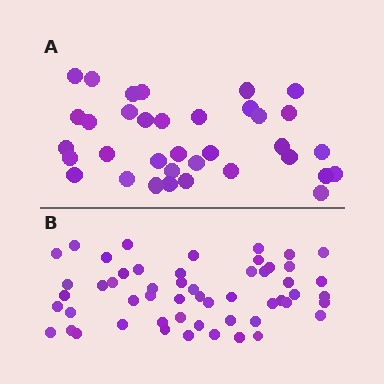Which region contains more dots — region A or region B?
Region B (the bottom region) has more dots.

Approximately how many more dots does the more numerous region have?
Region B has approximately 20 more dots than region A.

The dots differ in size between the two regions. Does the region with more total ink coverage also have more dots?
No. Region A has more total ink coverage because its dots are larger, but region B actually contains more individual dots. Total area can be misleading — the number of items is what matters here.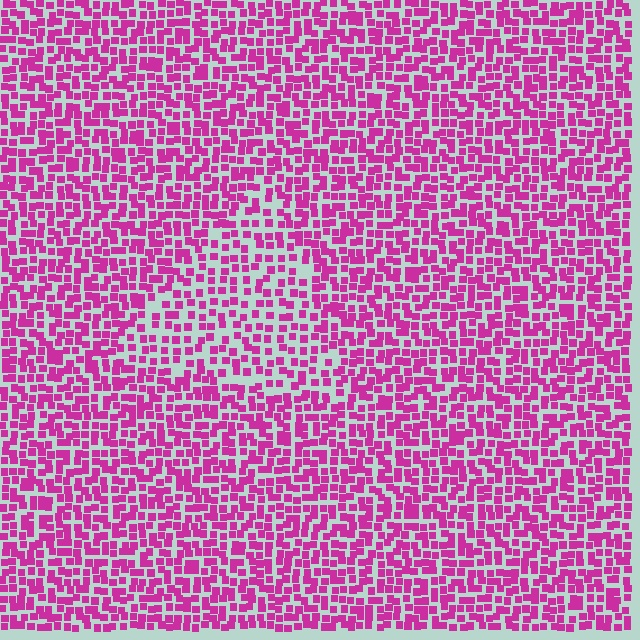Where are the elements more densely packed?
The elements are more densely packed outside the triangle boundary.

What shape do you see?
I see a triangle.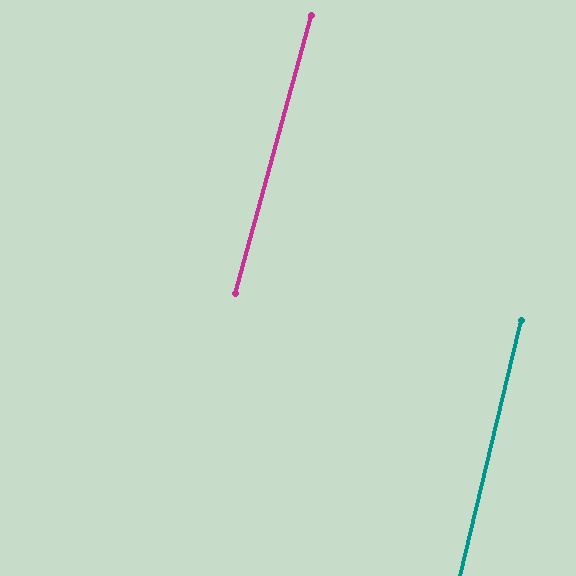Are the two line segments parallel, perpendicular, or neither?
Parallel — their directions differ by only 1.9°.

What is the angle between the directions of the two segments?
Approximately 2 degrees.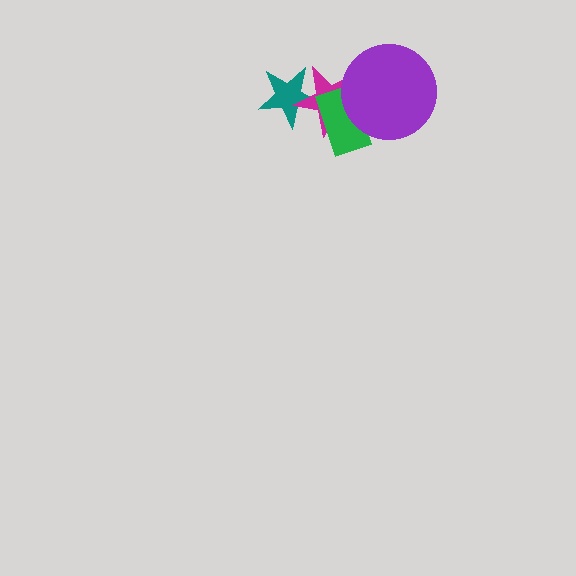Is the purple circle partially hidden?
No, no other shape covers it.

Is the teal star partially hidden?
Yes, it is partially covered by another shape.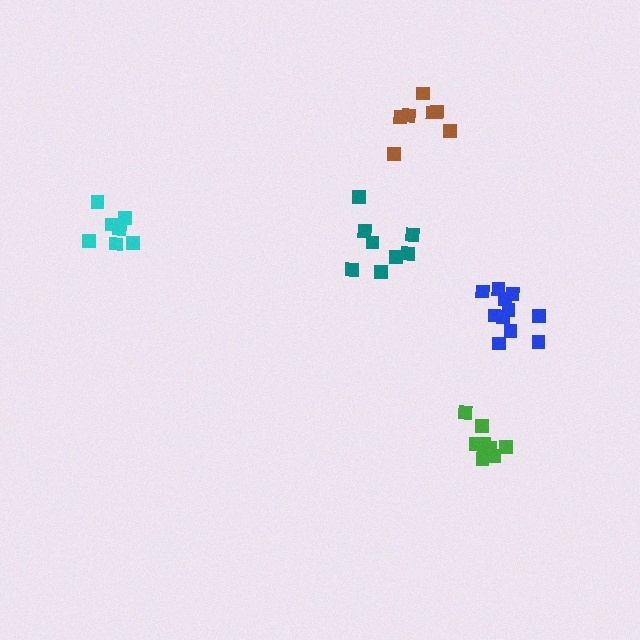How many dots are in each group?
Group 1: 9 dots, Group 2: 8 dots, Group 3: 7 dots, Group 4: 7 dots, Group 5: 11 dots (42 total).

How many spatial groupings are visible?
There are 5 spatial groupings.